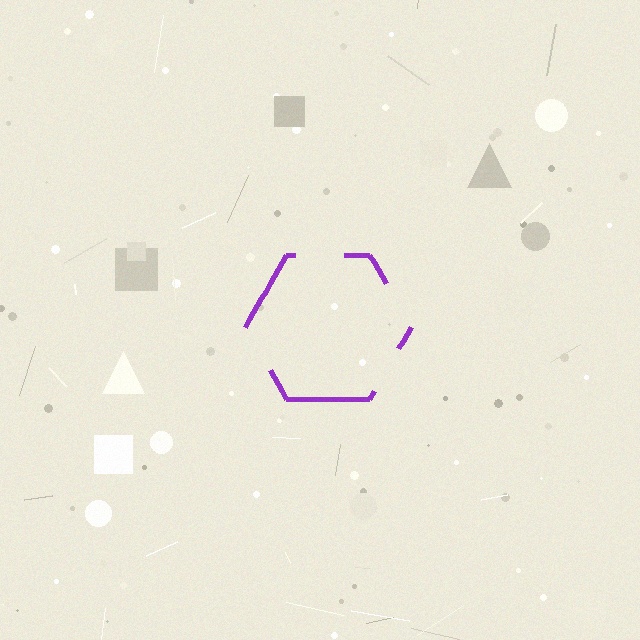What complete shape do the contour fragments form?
The contour fragments form a hexagon.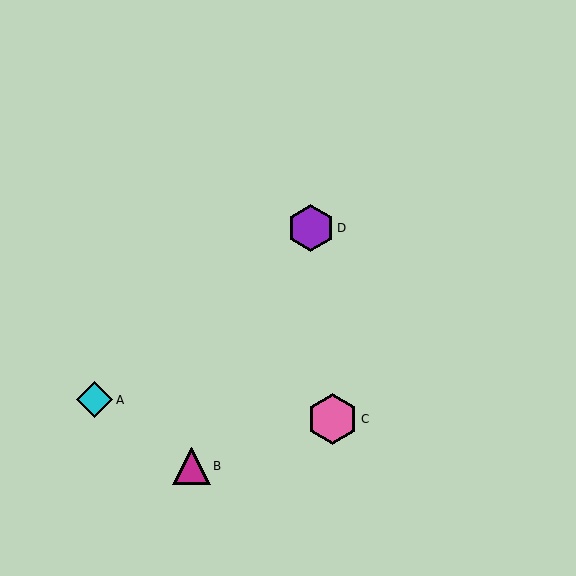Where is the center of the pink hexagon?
The center of the pink hexagon is at (333, 419).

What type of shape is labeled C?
Shape C is a pink hexagon.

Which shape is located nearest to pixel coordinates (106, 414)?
The cyan diamond (labeled A) at (95, 400) is nearest to that location.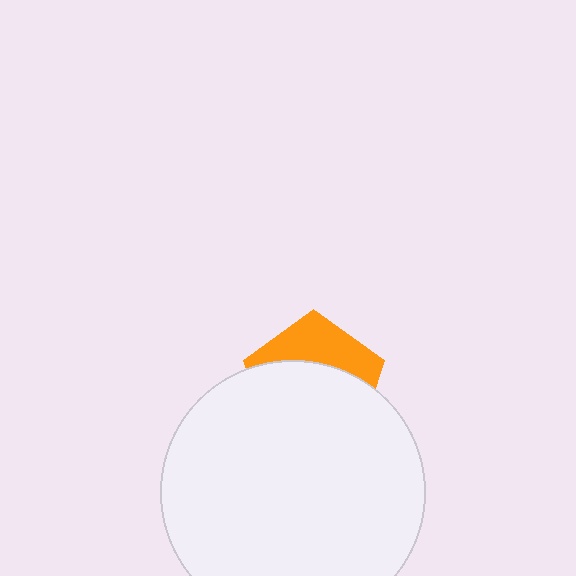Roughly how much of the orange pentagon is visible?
A small part of it is visible (roughly 35%).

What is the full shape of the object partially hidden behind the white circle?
The partially hidden object is an orange pentagon.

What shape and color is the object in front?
The object in front is a white circle.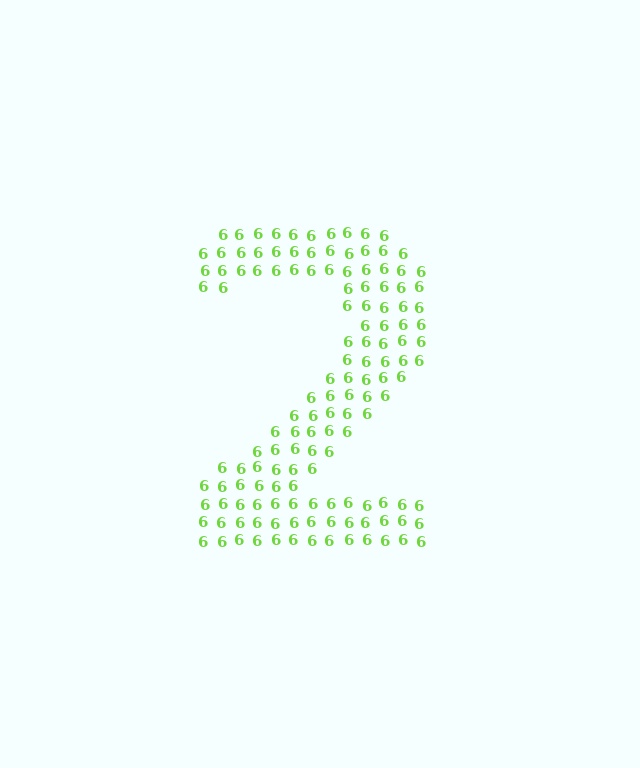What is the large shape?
The large shape is the digit 2.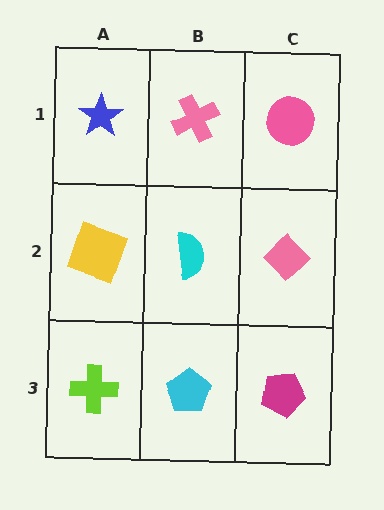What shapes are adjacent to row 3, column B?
A cyan semicircle (row 2, column B), a lime cross (row 3, column A), a magenta pentagon (row 3, column C).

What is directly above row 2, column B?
A pink cross.